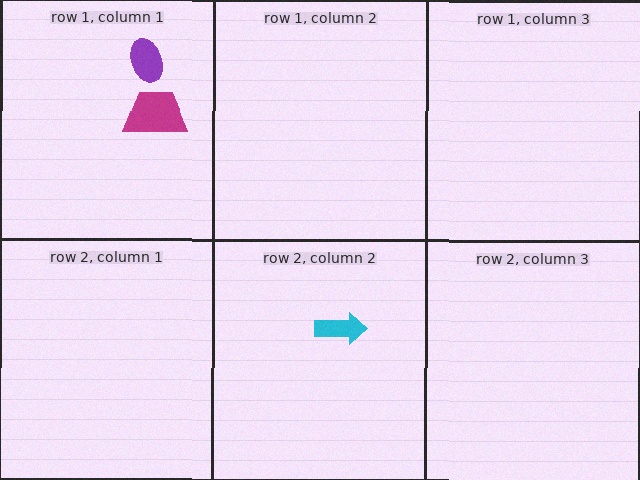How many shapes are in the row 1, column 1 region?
2.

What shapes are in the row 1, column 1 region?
The purple ellipse, the magenta trapezoid.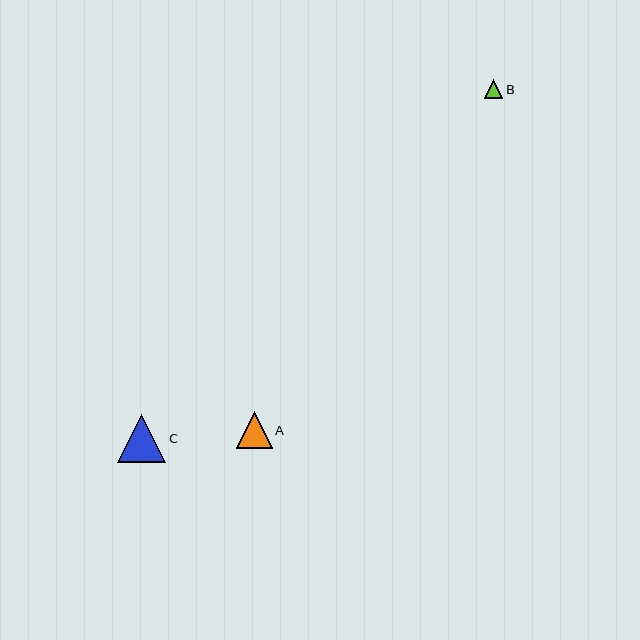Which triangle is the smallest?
Triangle B is the smallest with a size of approximately 19 pixels.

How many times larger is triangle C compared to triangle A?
Triangle C is approximately 1.3 times the size of triangle A.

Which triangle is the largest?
Triangle C is the largest with a size of approximately 48 pixels.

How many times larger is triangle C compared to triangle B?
Triangle C is approximately 2.6 times the size of triangle B.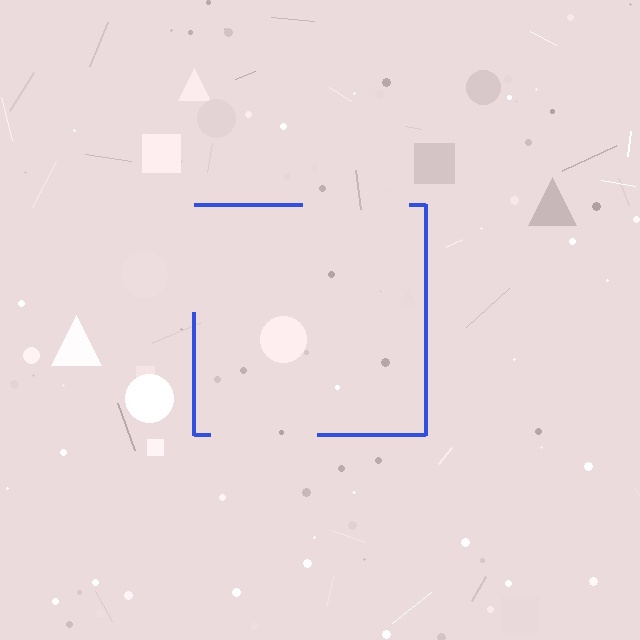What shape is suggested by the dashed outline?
The dashed outline suggests a square.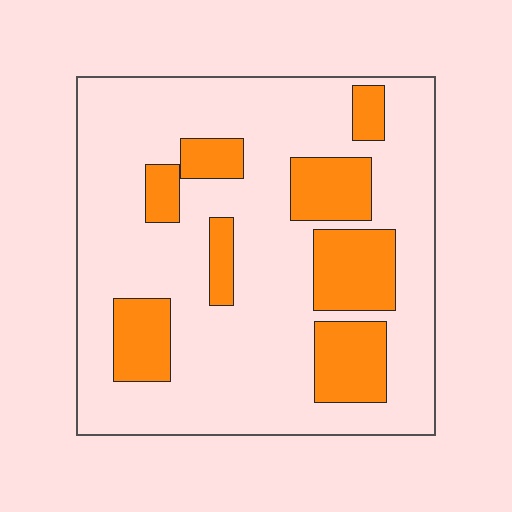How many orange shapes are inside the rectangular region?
8.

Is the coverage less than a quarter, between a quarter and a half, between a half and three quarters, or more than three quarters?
Less than a quarter.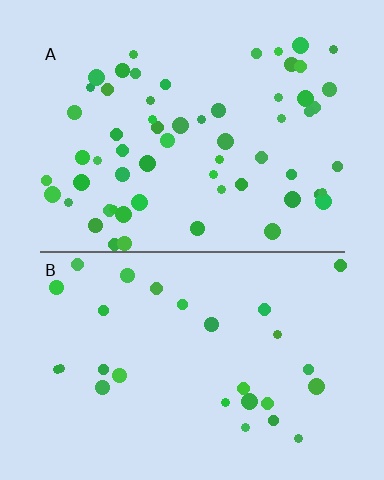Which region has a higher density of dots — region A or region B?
A (the top).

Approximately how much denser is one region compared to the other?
Approximately 2.1× — region A over region B.